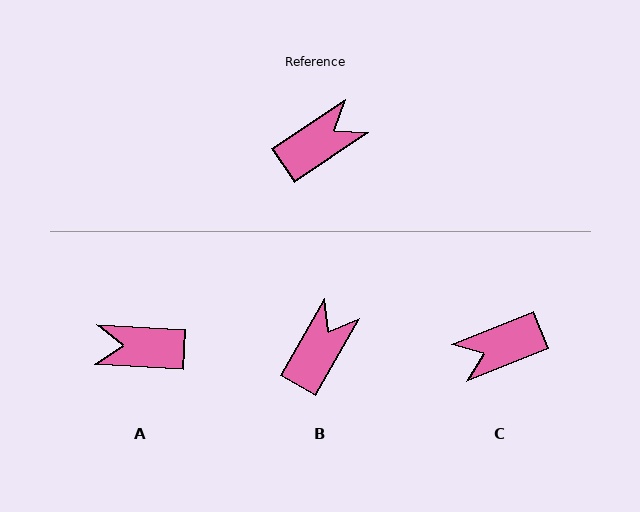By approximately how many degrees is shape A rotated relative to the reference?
Approximately 143 degrees counter-clockwise.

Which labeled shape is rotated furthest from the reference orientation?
C, about 168 degrees away.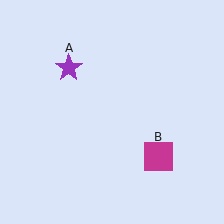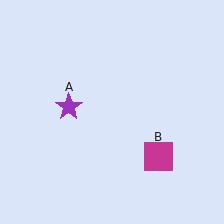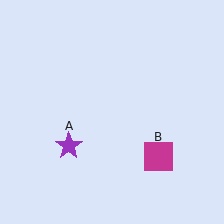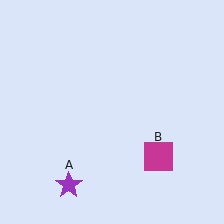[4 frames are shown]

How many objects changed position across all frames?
1 object changed position: purple star (object A).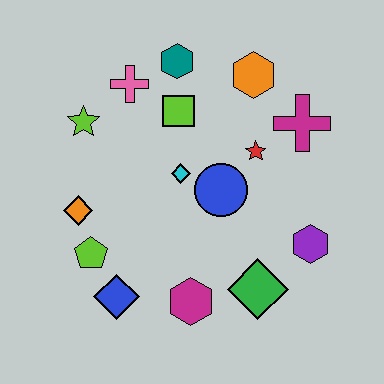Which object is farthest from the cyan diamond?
The purple hexagon is farthest from the cyan diamond.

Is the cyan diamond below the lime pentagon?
No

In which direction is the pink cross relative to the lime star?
The pink cross is to the right of the lime star.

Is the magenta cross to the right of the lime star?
Yes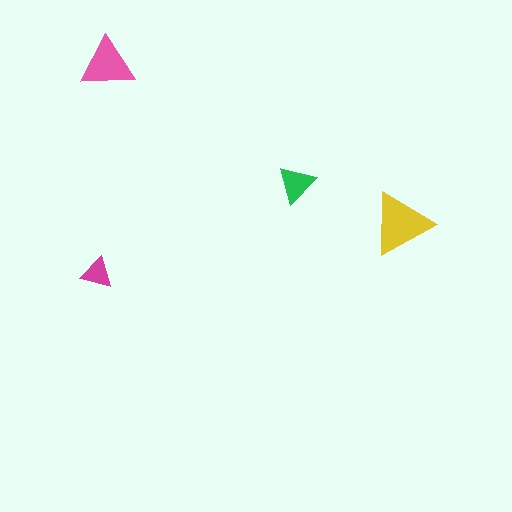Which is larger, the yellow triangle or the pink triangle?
The yellow one.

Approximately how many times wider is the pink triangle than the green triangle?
About 1.5 times wider.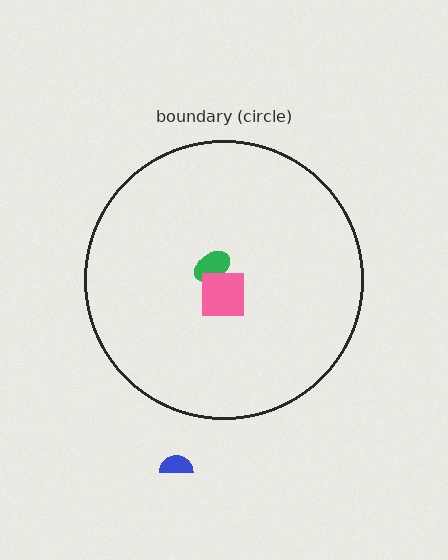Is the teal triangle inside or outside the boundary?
Inside.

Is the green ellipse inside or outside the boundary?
Inside.